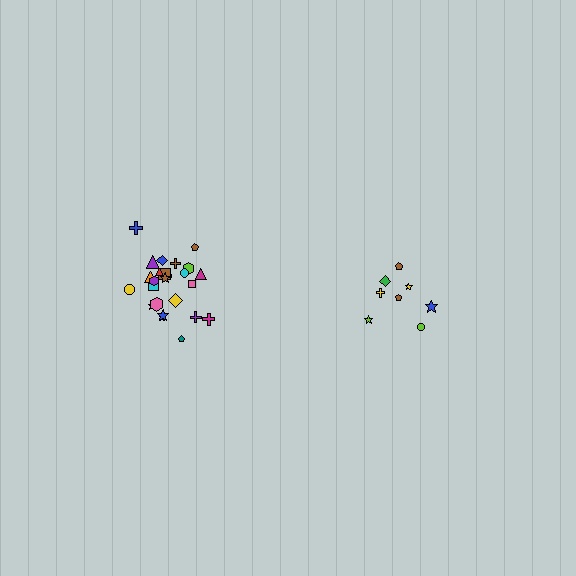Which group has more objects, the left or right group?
The left group.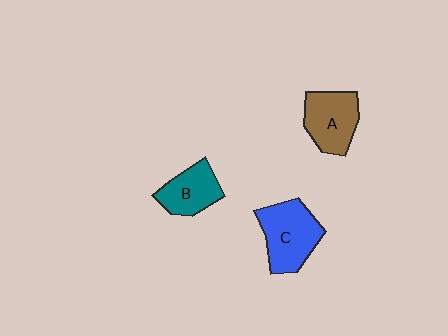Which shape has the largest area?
Shape C (blue).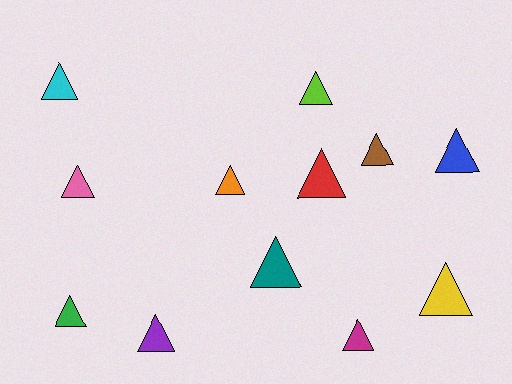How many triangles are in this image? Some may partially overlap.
There are 12 triangles.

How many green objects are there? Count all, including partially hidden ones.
There is 1 green object.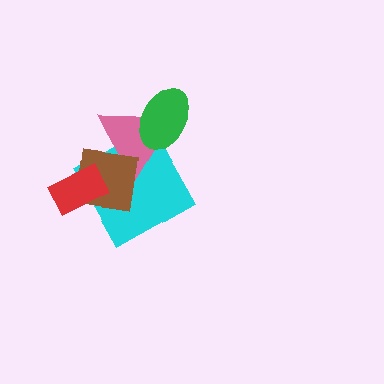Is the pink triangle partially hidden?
Yes, it is partially covered by another shape.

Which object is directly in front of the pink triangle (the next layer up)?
The brown square is directly in front of the pink triangle.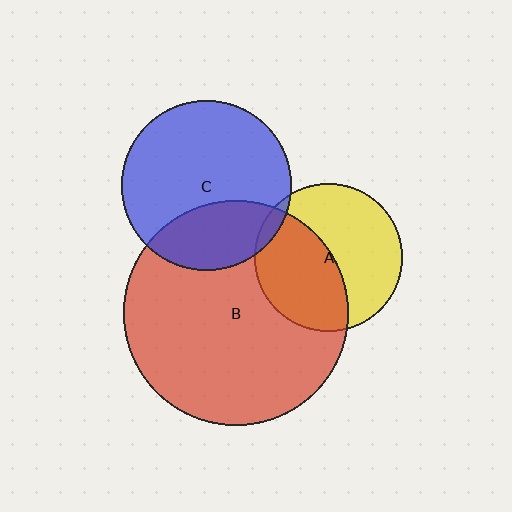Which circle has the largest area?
Circle B (red).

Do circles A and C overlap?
Yes.